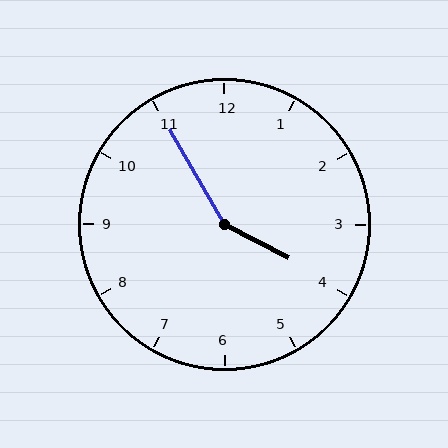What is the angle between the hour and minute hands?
Approximately 148 degrees.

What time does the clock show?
3:55.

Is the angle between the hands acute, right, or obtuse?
It is obtuse.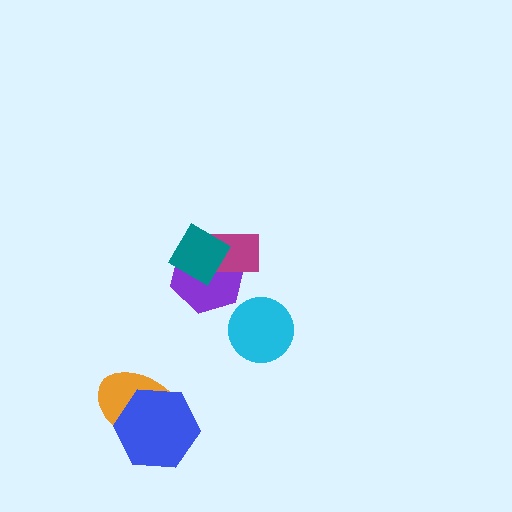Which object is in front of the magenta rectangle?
The teal diamond is in front of the magenta rectangle.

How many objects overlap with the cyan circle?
0 objects overlap with the cyan circle.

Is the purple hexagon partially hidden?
Yes, it is partially covered by another shape.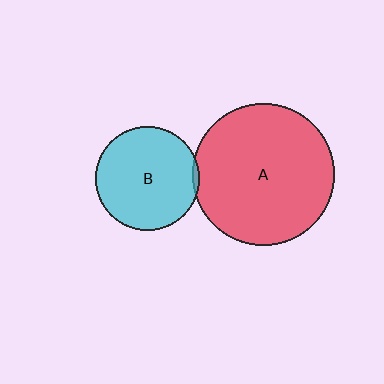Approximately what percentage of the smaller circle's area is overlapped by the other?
Approximately 5%.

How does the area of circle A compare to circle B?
Approximately 1.9 times.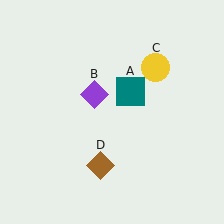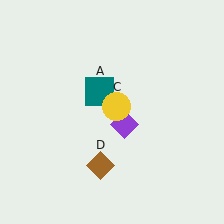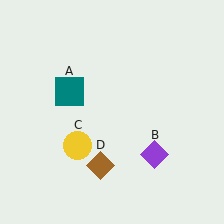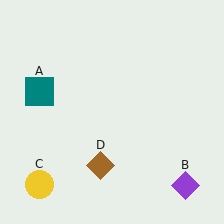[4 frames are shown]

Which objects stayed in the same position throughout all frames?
Brown diamond (object D) remained stationary.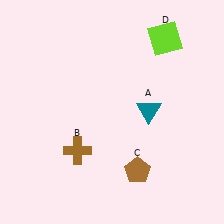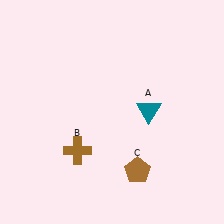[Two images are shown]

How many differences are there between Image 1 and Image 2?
There is 1 difference between the two images.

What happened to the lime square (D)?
The lime square (D) was removed in Image 2. It was in the top-right area of Image 1.